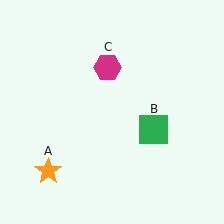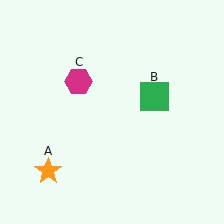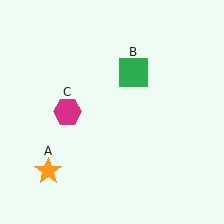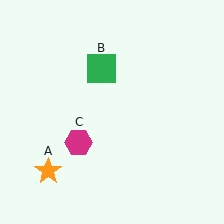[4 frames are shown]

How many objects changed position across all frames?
2 objects changed position: green square (object B), magenta hexagon (object C).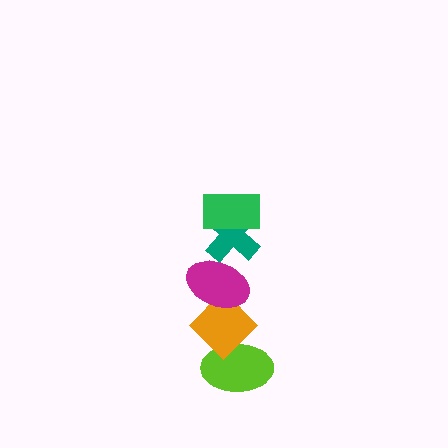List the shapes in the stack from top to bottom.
From top to bottom: the green rectangle, the teal cross, the magenta ellipse, the orange diamond, the lime ellipse.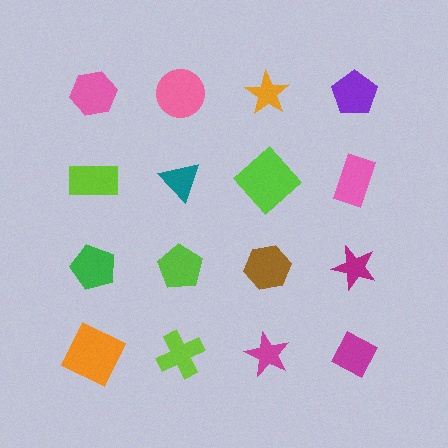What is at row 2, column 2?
A teal triangle.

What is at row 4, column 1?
An orange square.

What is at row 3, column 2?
A lime pentagon.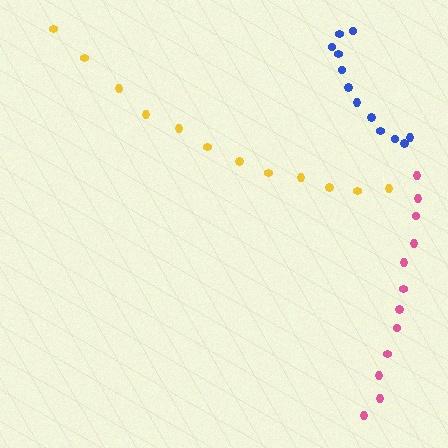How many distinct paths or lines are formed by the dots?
There are 3 distinct paths.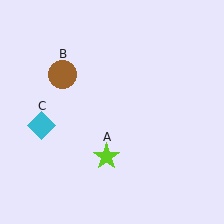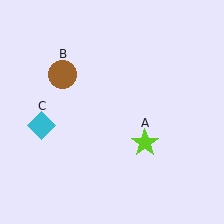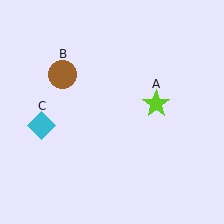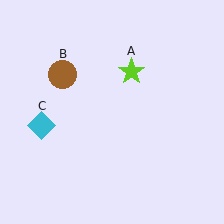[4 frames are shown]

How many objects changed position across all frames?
1 object changed position: lime star (object A).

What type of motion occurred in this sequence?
The lime star (object A) rotated counterclockwise around the center of the scene.